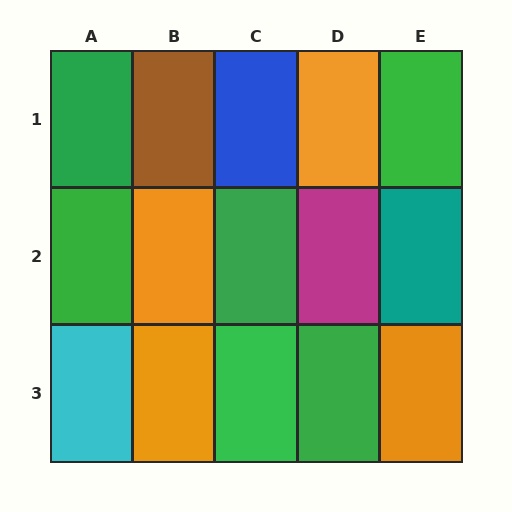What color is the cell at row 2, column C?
Green.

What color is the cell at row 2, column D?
Magenta.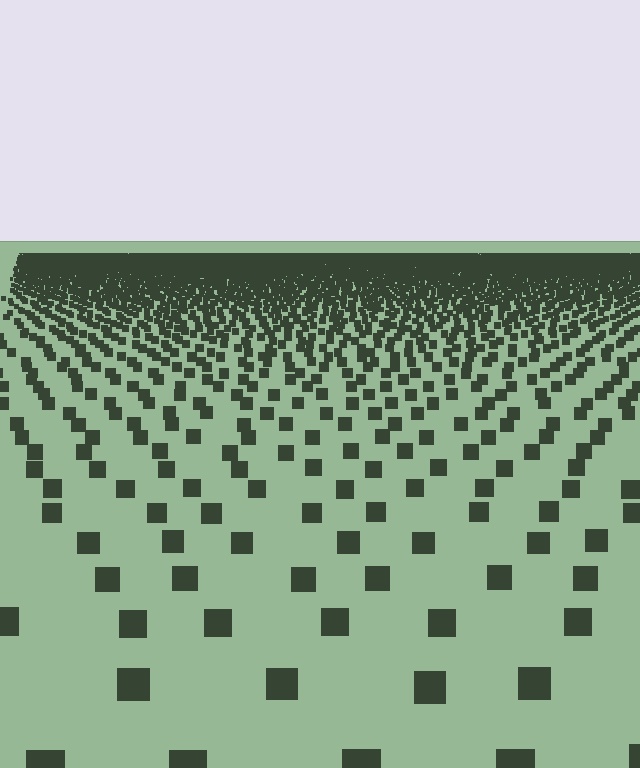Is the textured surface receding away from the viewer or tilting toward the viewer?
The surface is receding away from the viewer. Texture elements get smaller and denser toward the top.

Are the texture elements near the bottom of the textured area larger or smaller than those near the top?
Larger. Near the bottom, elements are closer to the viewer and appear at a bigger on-screen size.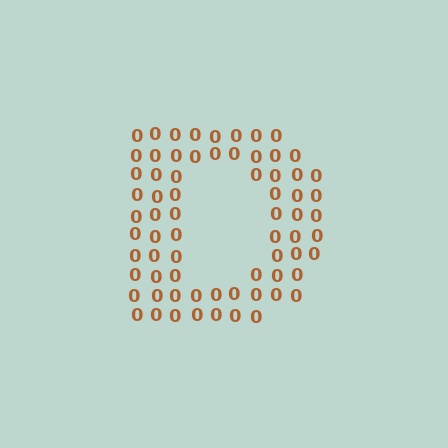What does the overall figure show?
The overall figure shows the letter D.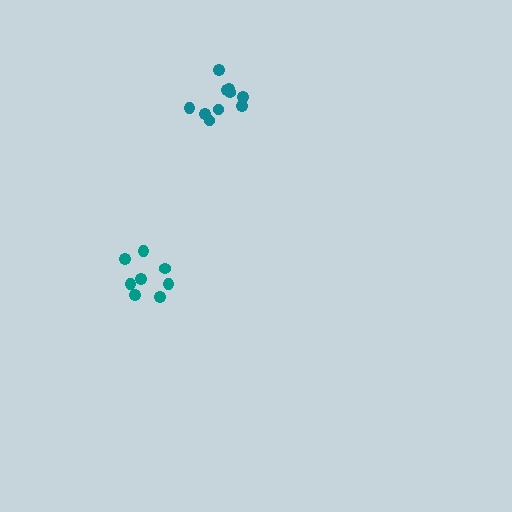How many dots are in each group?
Group 1: 8 dots, Group 2: 10 dots (18 total).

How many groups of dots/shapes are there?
There are 2 groups.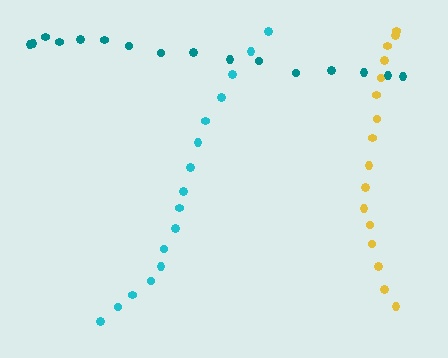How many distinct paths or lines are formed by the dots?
There are 3 distinct paths.